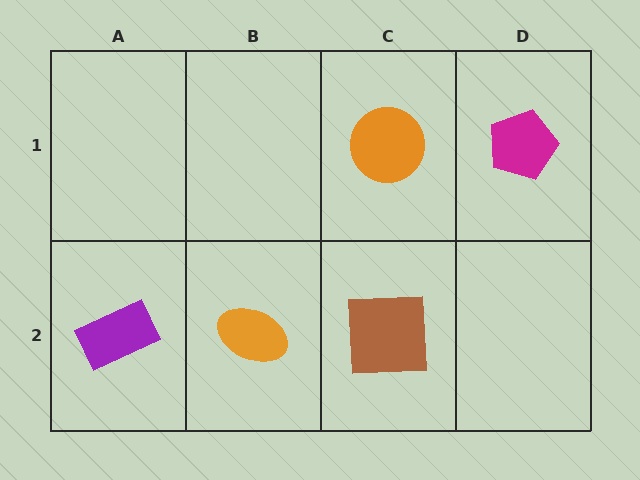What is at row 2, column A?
A purple rectangle.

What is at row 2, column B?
An orange ellipse.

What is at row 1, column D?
A magenta pentagon.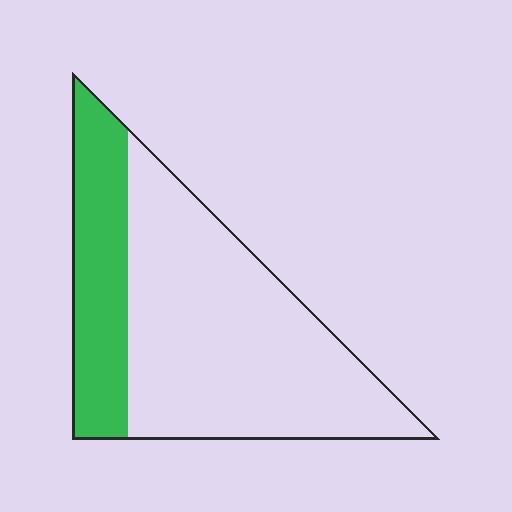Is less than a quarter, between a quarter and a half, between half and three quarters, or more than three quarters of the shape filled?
Between a quarter and a half.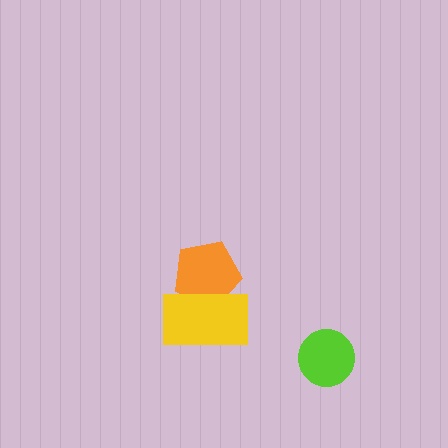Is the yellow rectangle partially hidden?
No, no other shape covers it.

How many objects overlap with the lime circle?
0 objects overlap with the lime circle.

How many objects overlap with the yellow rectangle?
1 object overlaps with the yellow rectangle.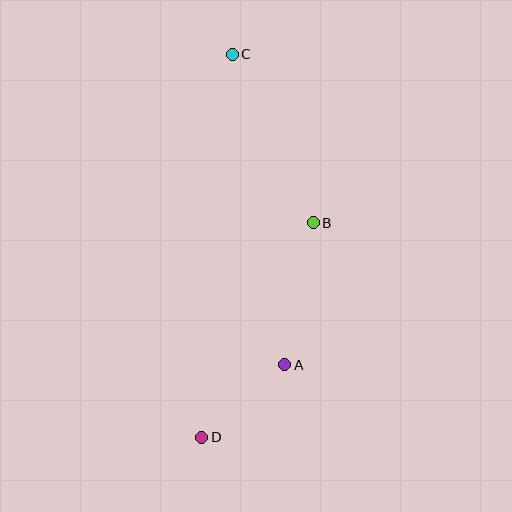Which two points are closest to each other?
Points A and D are closest to each other.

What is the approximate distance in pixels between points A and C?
The distance between A and C is approximately 315 pixels.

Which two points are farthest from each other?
Points C and D are farthest from each other.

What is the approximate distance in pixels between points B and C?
The distance between B and C is approximately 187 pixels.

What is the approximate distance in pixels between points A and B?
The distance between A and B is approximately 145 pixels.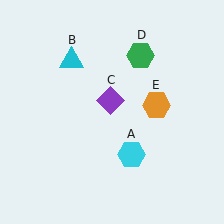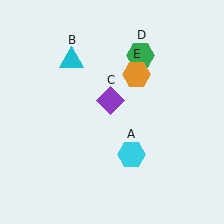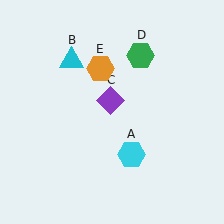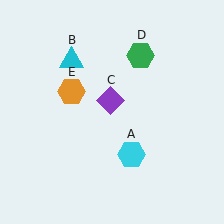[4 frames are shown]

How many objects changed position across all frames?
1 object changed position: orange hexagon (object E).